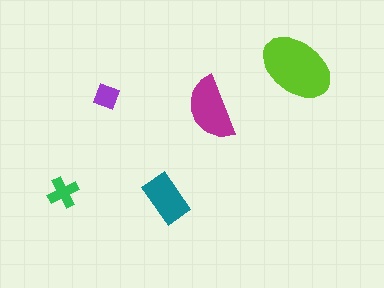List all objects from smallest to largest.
The purple diamond, the green cross, the teal rectangle, the magenta semicircle, the lime ellipse.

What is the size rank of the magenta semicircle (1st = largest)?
2nd.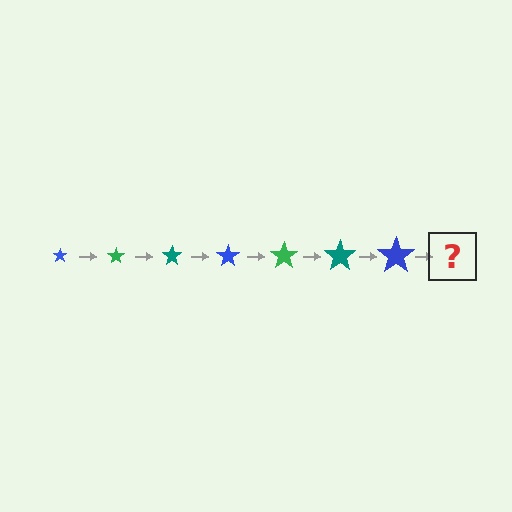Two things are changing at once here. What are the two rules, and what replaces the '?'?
The two rules are that the star grows larger each step and the color cycles through blue, green, and teal. The '?' should be a green star, larger than the previous one.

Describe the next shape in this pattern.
It should be a green star, larger than the previous one.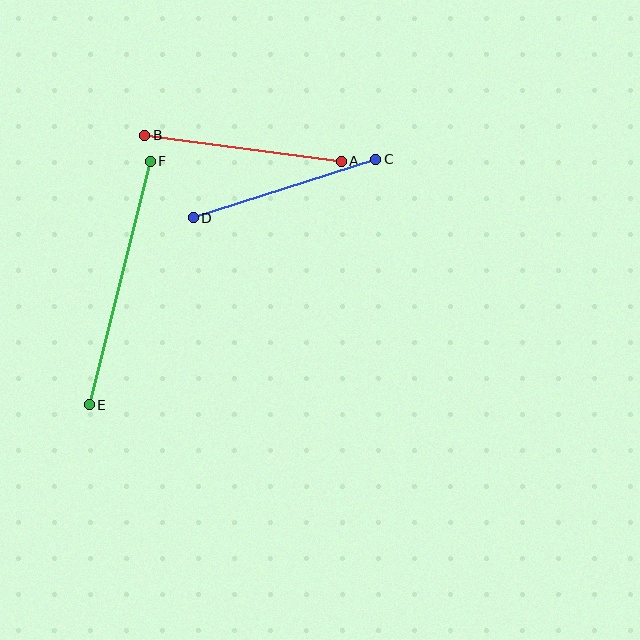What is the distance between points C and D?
The distance is approximately 191 pixels.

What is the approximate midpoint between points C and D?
The midpoint is at approximately (284, 188) pixels.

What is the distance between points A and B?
The distance is approximately 199 pixels.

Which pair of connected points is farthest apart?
Points E and F are farthest apart.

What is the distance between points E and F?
The distance is approximately 251 pixels.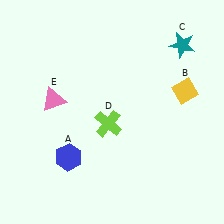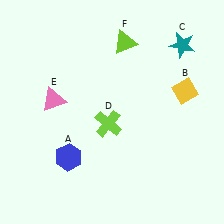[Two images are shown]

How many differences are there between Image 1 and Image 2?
There is 1 difference between the two images.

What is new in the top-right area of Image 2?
A lime triangle (F) was added in the top-right area of Image 2.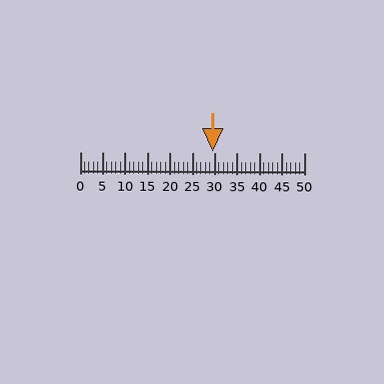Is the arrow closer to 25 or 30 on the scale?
The arrow is closer to 30.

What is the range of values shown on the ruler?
The ruler shows values from 0 to 50.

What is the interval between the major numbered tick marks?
The major tick marks are spaced 5 units apart.